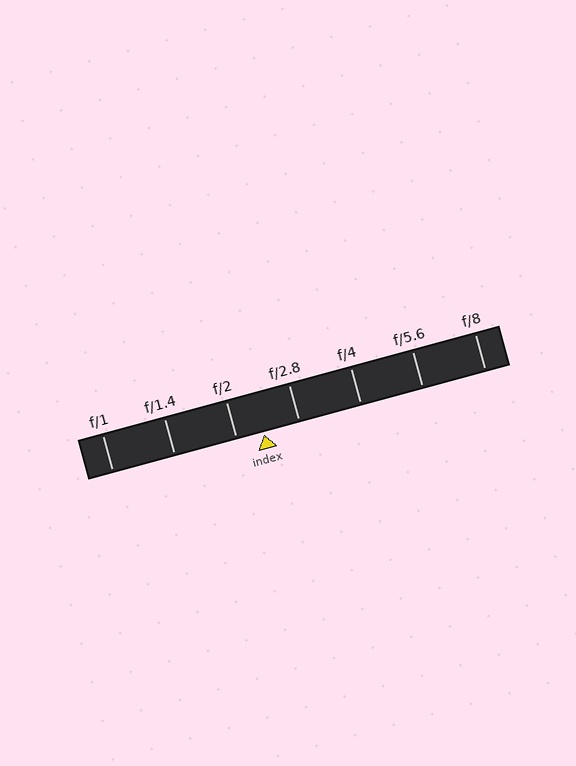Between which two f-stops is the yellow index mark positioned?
The index mark is between f/2 and f/2.8.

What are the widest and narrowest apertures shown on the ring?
The widest aperture shown is f/1 and the narrowest is f/8.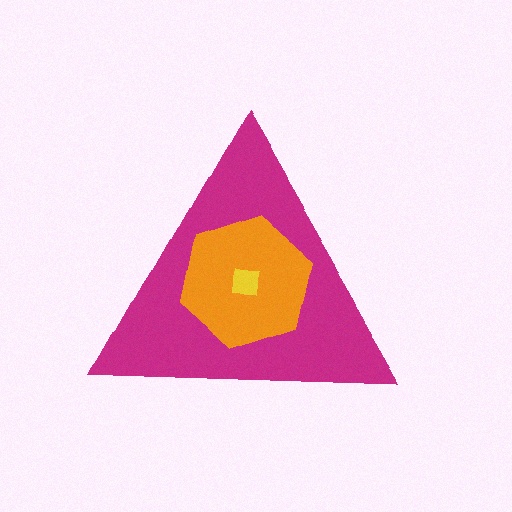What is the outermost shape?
The magenta triangle.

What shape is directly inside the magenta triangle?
The orange hexagon.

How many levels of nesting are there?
3.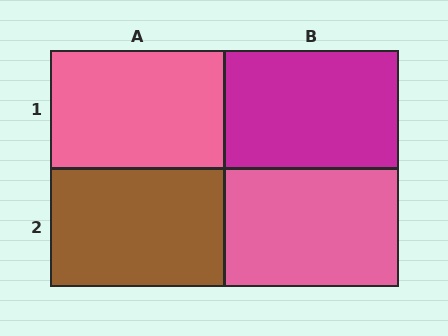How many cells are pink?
2 cells are pink.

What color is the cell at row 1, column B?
Magenta.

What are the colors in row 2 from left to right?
Brown, pink.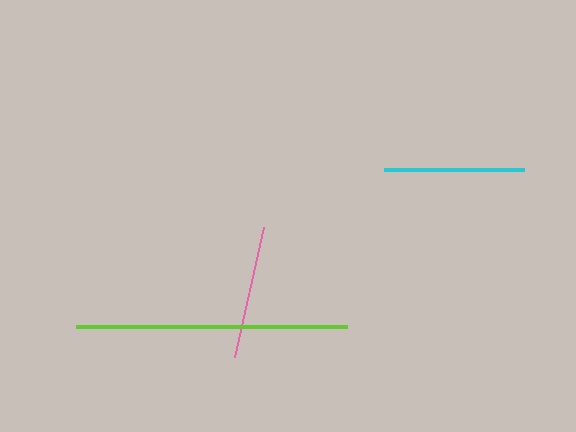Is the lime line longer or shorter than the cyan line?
The lime line is longer than the cyan line.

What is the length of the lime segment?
The lime segment is approximately 271 pixels long.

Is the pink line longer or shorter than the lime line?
The lime line is longer than the pink line.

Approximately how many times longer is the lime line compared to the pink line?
The lime line is approximately 2.0 times the length of the pink line.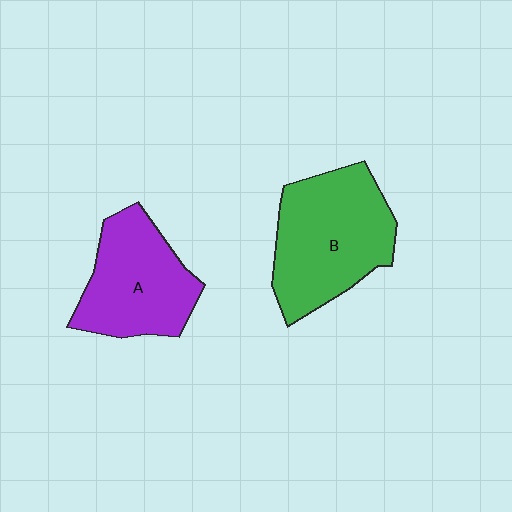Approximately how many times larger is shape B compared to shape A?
Approximately 1.2 times.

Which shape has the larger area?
Shape B (green).